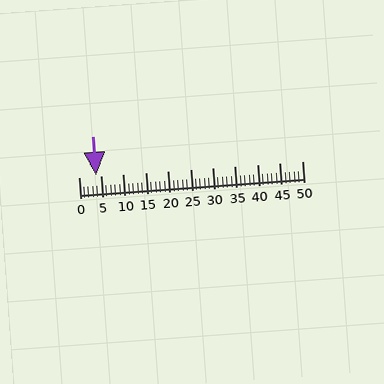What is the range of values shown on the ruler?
The ruler shows values from 0 to 50.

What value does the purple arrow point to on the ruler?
The purple arrow points to approximately 4.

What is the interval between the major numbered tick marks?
The major tick marks are spaced 5 units apart.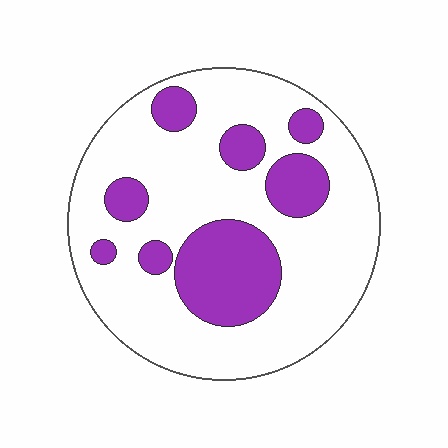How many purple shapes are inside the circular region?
8.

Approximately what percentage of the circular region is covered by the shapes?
Approximately 25%.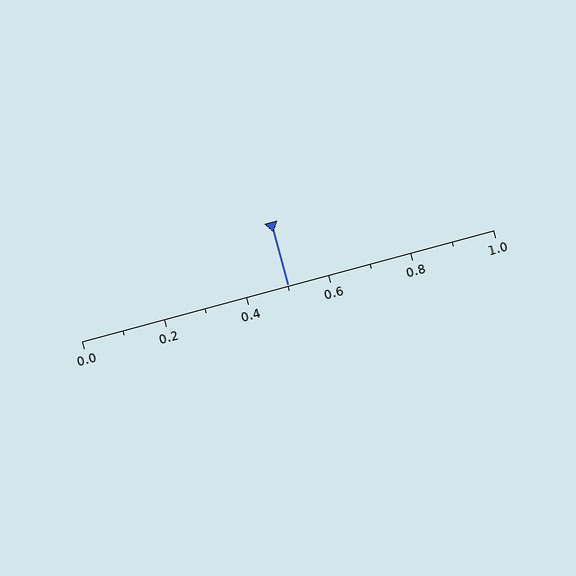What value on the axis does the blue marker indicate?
The marker indicates approximately 0.5.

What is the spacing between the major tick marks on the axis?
The major ticks are spaced 0.2 apart.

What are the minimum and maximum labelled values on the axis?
The axis runs from 0.0 to 1.0.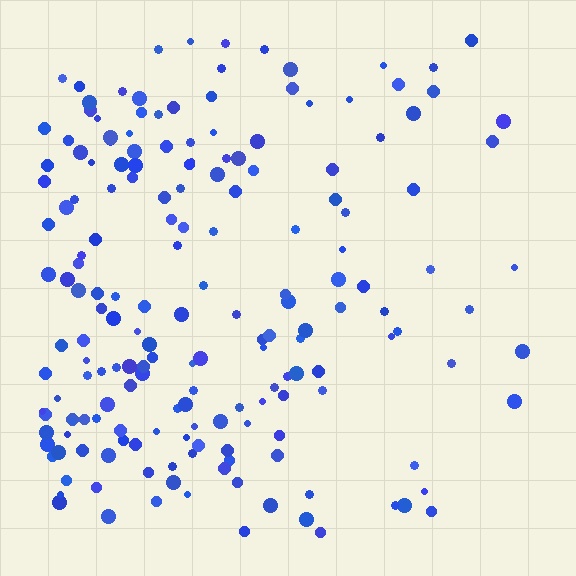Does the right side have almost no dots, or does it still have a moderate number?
Still a moderate number, just noticeably fewer than the left.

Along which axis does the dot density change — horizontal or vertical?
Horizontal.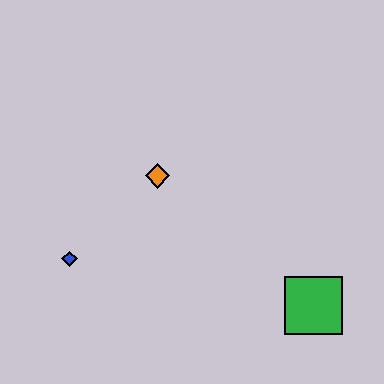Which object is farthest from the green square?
The blue diamond is farthest from the green square.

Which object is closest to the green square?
The orange diamond is closest to the green square.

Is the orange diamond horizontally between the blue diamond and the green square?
Yes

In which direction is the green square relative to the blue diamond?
The green square is to the right of the blue diamond.